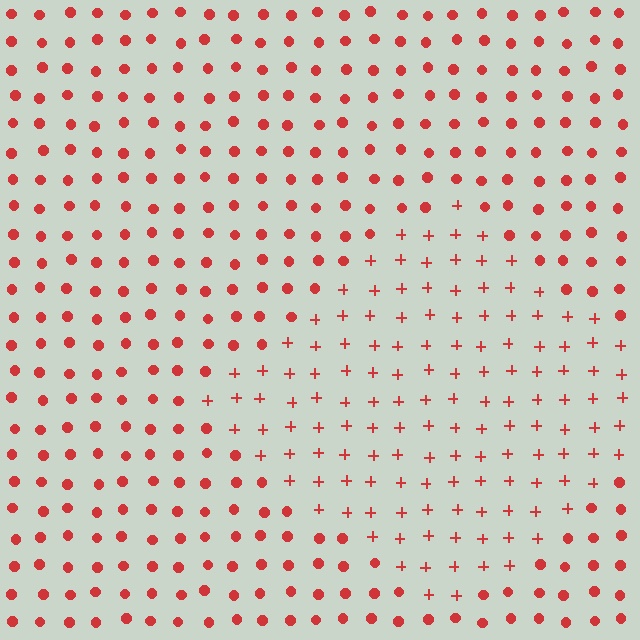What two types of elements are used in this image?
The image uses plus signs inside the diamond region and circles outside it.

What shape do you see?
I see a diamond.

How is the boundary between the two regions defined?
The boundary is defined by a change in element shape: plus signs inside vs. circles outside. All elements share the same color and spacing.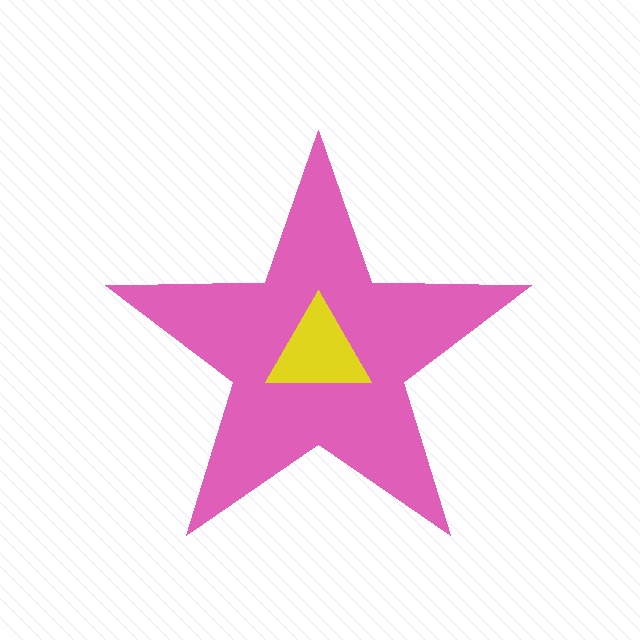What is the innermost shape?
The yellow triangle.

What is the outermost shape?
The pink star.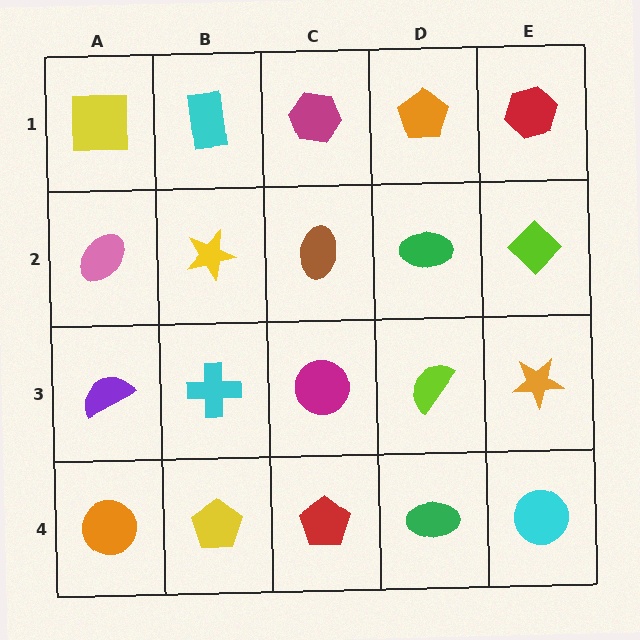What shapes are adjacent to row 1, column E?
A lime diamond (row 2, column E), an orange pentagon (row 1, column D).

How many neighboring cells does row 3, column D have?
4.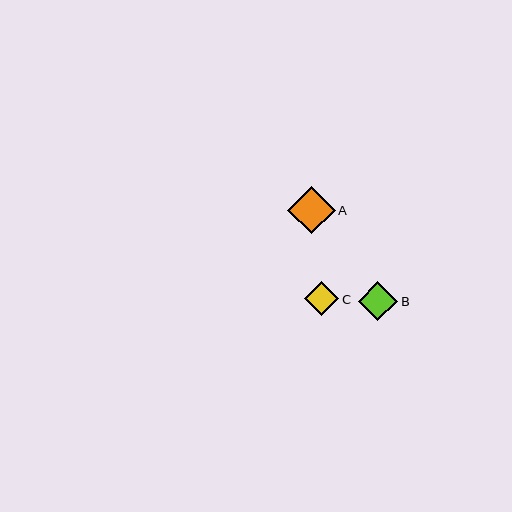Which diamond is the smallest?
Diamond C is the smallest with a size of approximately 34 pixels.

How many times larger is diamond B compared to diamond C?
Diamond B is approximately 1.1 times the size of diamond C.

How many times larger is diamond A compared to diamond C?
Diamond A is approximately 1.4 times the size of diamond C.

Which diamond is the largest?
Diamond A is the largest with a size of approximately 47 pixels.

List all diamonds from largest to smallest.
From largest to smallest: A, B, C.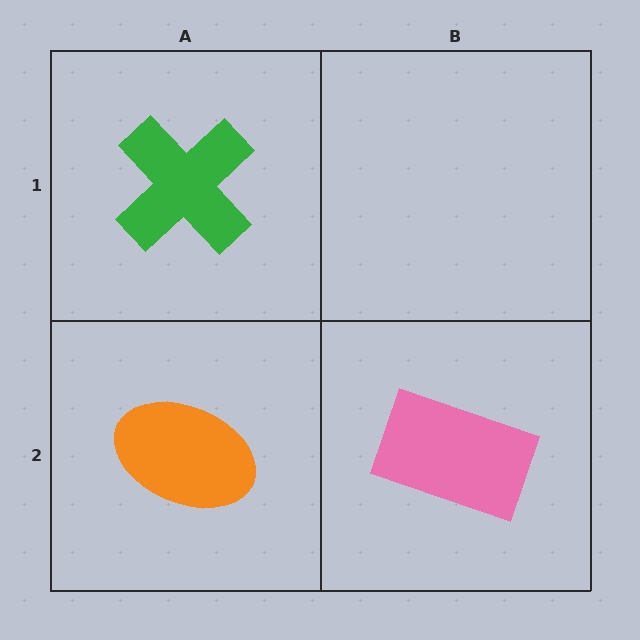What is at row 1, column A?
A green cross.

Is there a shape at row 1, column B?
No, that cell is empty.